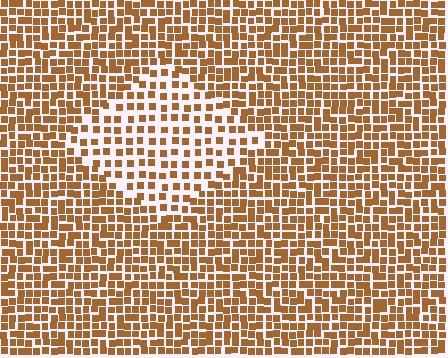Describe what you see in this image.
The image contains small brown elements arranged at two different densities. A diamond-shaped region is visible where the elements are less densely packed than the surrounding area.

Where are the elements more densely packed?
The elements are more densely packed outside the diamond boundary.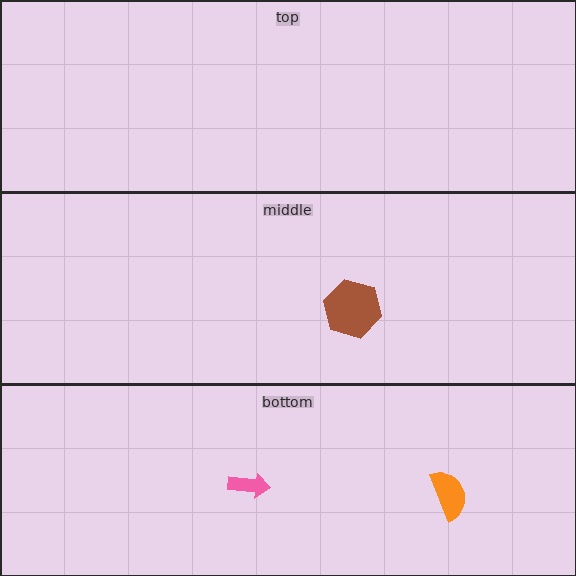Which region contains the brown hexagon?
The middle region.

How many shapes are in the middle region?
1.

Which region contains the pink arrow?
The bottom region.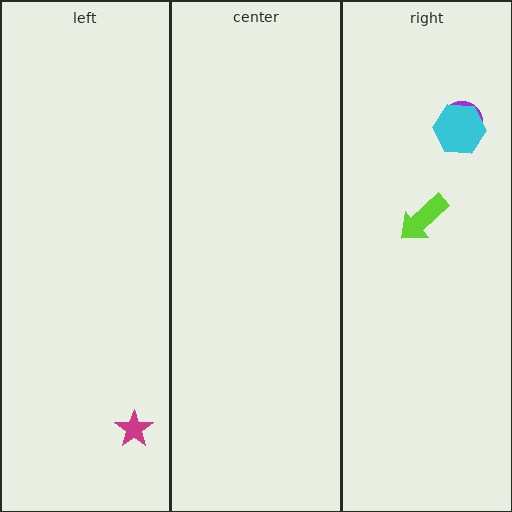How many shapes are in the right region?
3.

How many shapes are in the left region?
1.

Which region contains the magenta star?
The left region.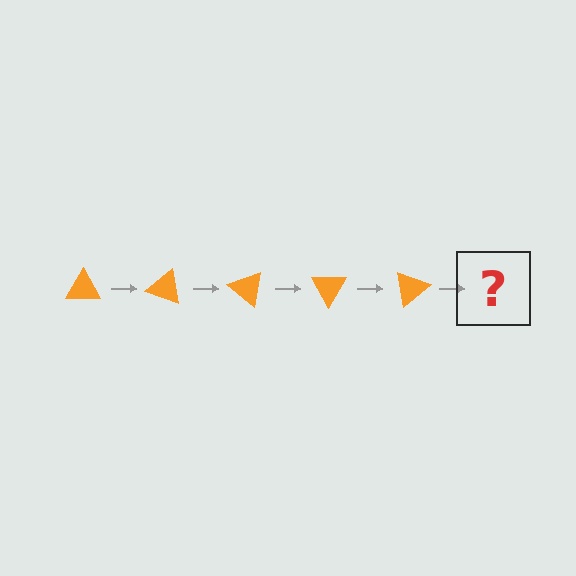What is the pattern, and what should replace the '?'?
The pattern is that the triangle rotates 20 degrees each step. The '?' should be an orange triangle rotated 100 degrees.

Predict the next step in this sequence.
The next step is an orange triangle rotated 100 degrees.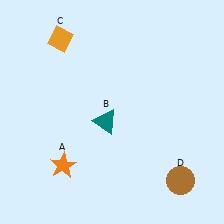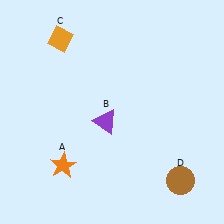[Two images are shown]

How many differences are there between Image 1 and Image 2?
There is 1 difference between the two images.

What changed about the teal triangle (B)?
In Image 1, B is teal. In Image 2, it changed to purple.